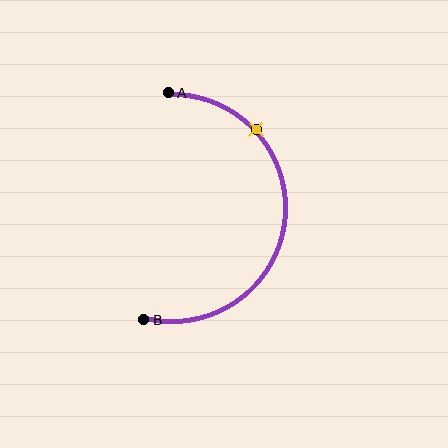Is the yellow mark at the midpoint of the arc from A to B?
No. The yellow mark lies on the arc but is closer to endpoint A. The arc midpoint would be at the point on the curve equidistant along the arc from both A and B.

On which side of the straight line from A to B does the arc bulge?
The arc bulges to the right of the straight line connecting A and B.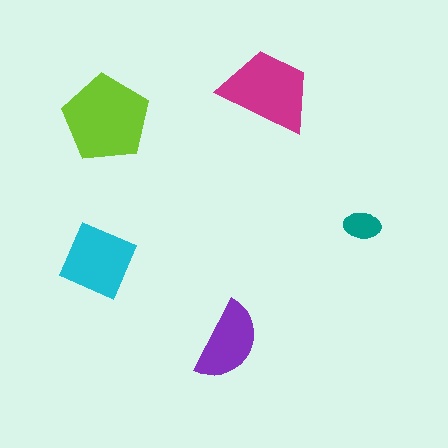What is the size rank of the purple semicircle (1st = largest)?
4th.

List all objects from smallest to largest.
The teal ellipse, the purple semicircle, the cyan diamond, the magenta trapezoid, the lime pentagon.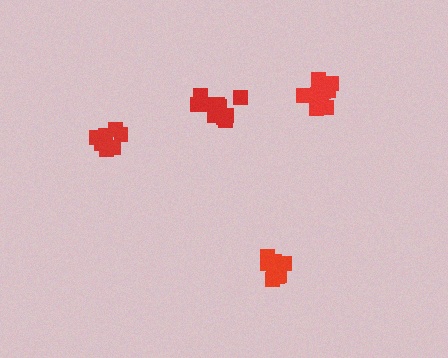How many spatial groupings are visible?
There are 4 spatial groupings.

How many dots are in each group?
Group 1: 11 dots, Group 2: 12 dots, Group 3: 9 dots, Group 4: 14 dots (46 total).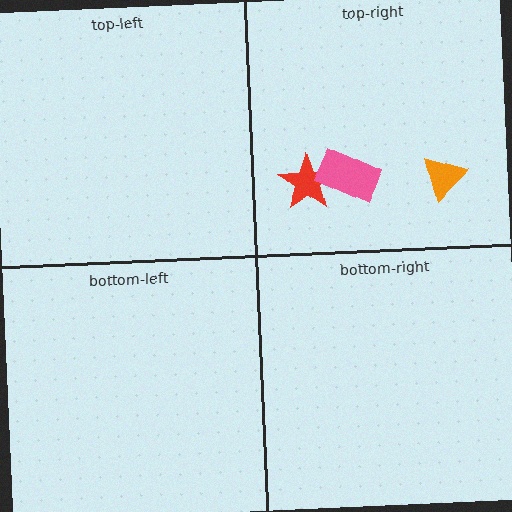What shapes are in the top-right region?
The orange triangle, the red star, the pink rectangle.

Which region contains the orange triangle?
The top-right region.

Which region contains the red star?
The top-right region.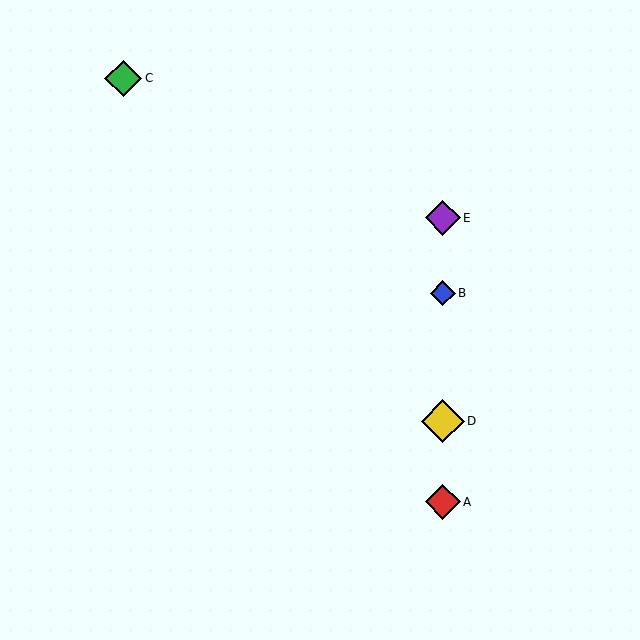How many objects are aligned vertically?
4 objects (A, B, D, E) are aligned vertically.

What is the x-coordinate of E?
Object E is at x≈443.